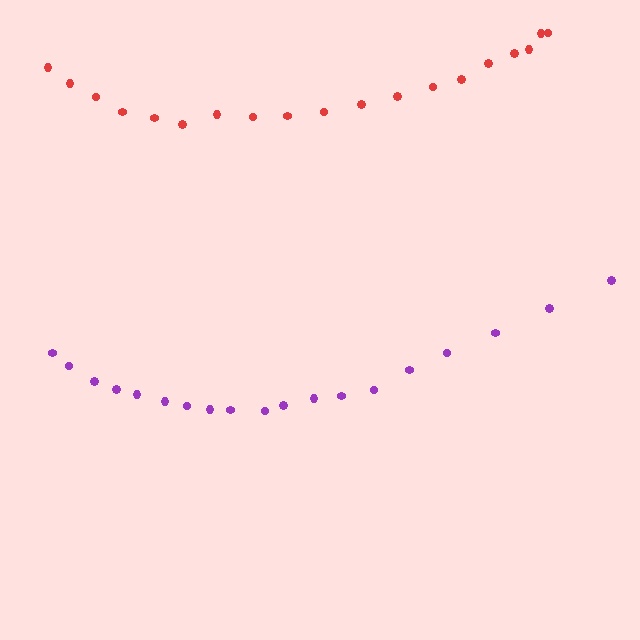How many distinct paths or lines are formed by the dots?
There are 2 distinct paths.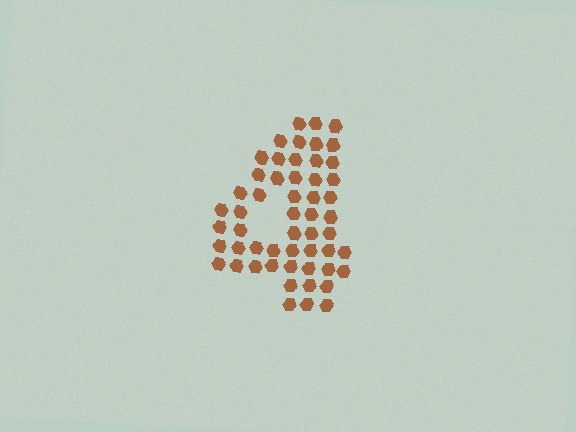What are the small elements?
The small elements are hexagons.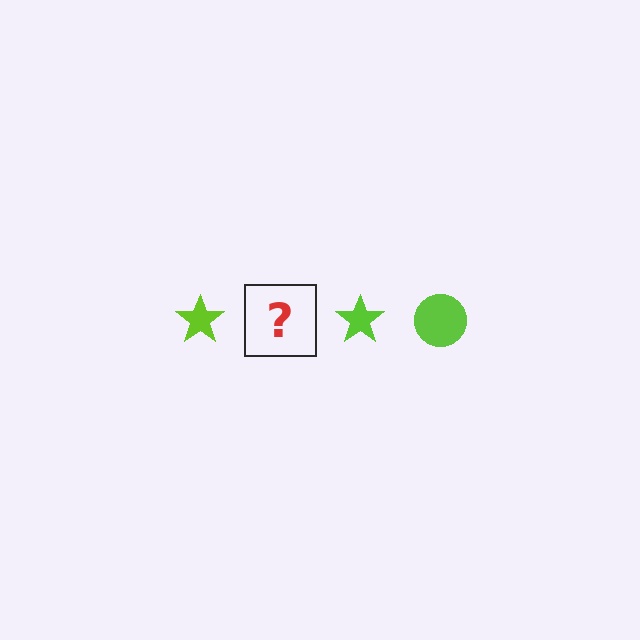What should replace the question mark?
The question mark should be replaced with a lime circle.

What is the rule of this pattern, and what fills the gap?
The rule is that the pattern cycles through star, circle shapes in lime. The gap should be filled with a lime circle.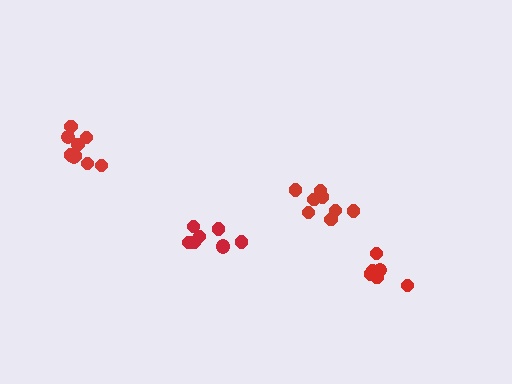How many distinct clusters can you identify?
There are 4 distinct clusters.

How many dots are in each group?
Group 1: 6 dots, Group 2: 8 dots, Group 3: 9 dots, Group 4: 9 dots (32 total).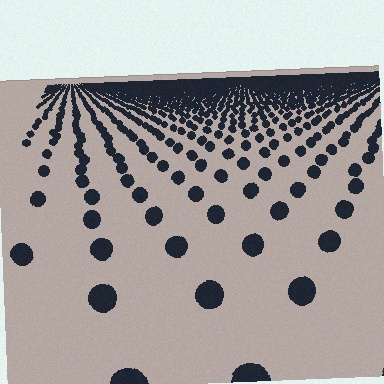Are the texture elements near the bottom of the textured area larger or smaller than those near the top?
Larger. Near the bottom, elements are closer to the viewer and appear at a bigger on-screen size.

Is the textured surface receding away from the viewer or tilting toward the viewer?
The surface is receding away from the viewer. Texture elements get smaller and denser toward the top.